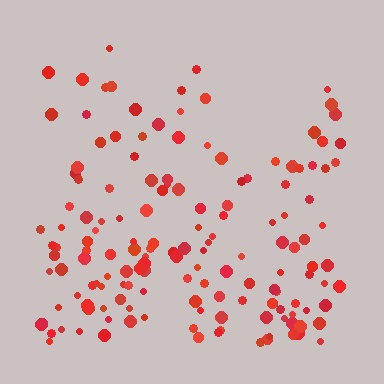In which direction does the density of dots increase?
From top to bottom, with the bottom side densest.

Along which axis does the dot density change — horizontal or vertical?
Vertical.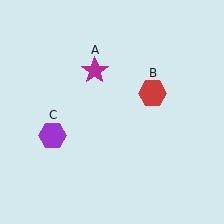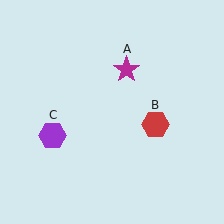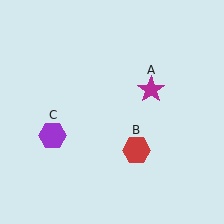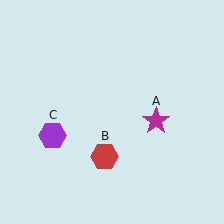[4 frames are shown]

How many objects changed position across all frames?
2 objects changed position: magenta star (object A), red hexagon (object B).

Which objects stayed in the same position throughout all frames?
Purple hexagon (object C) remained stationary.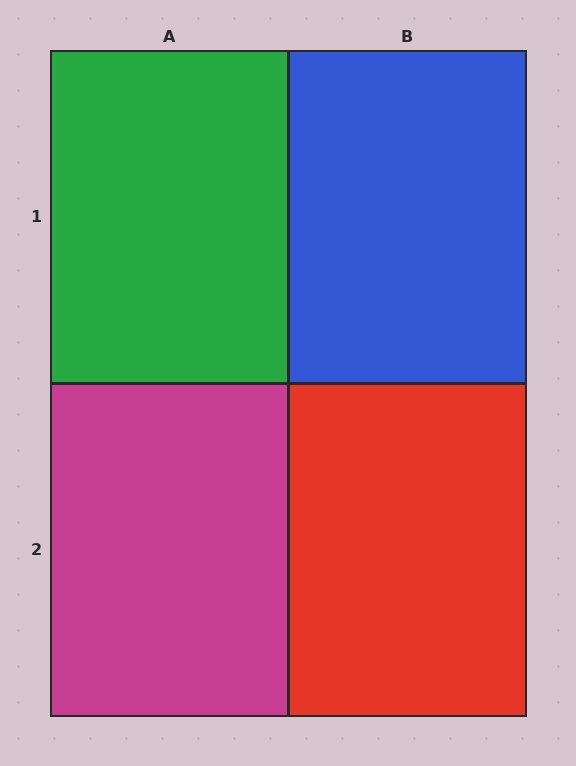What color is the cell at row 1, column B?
Blue.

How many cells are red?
1 cell is red.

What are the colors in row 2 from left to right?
Magenta, red.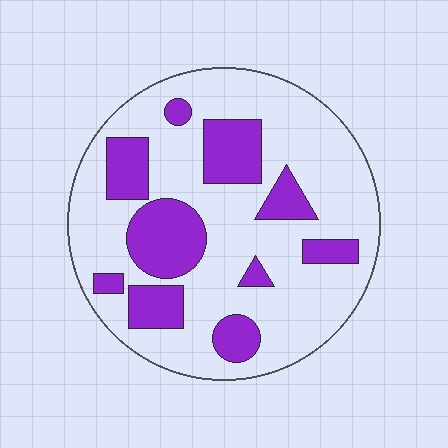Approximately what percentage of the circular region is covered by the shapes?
Approximately 25%.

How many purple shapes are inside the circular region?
10.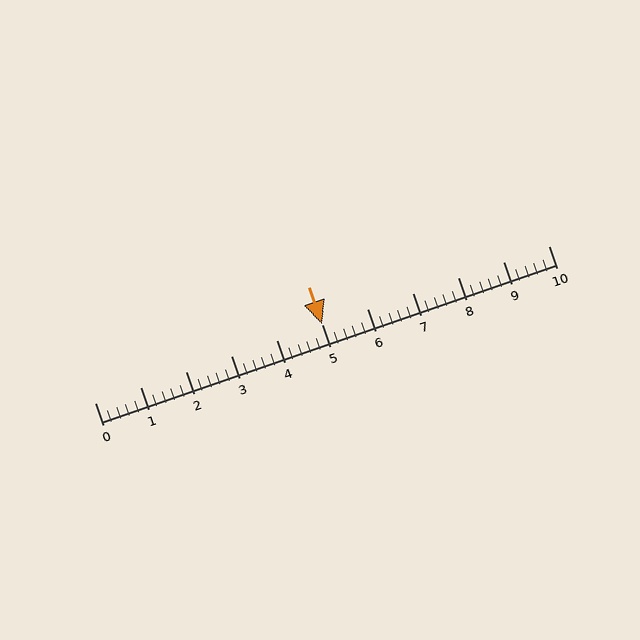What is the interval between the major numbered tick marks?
The major tick marks are spaced 1 units apart.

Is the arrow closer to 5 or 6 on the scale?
The arrow is closer to 5.